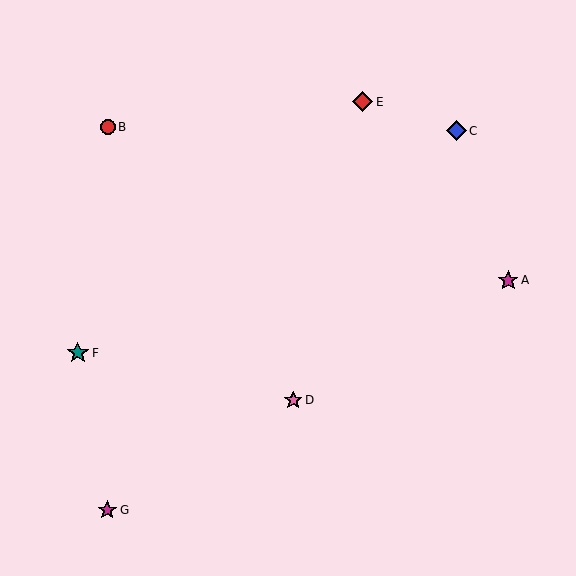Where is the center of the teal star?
The center of the teal star is at (78, 353).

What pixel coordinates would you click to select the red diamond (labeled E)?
Click at (363, 102) to select the red diamond E.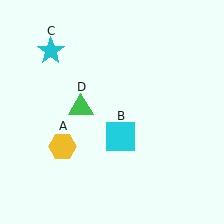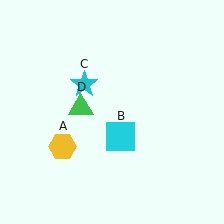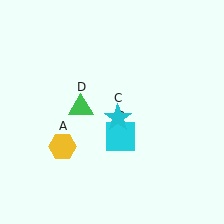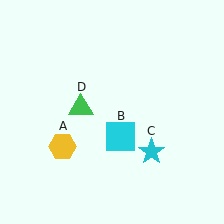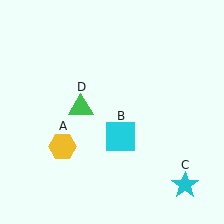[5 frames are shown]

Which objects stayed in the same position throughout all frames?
Yellow hexagon (object A) and cyan square (object B) and green triangle (object D) remained stationary.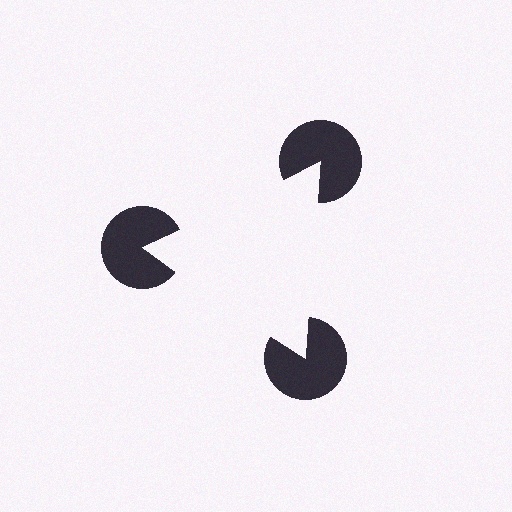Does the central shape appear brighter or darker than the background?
It typically appears slightly brighter than the background, even though no actual brightness change is drawn.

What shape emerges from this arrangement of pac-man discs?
An illusory triangle — its edges are inferred from the aligned wedge cuts in the pac-man discs, not physically drawn.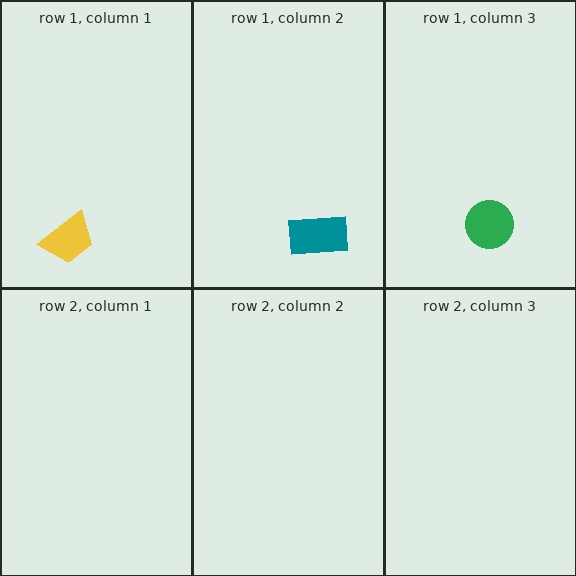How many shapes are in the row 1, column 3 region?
1.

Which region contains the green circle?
The row 1, column 3 region.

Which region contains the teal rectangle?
The row 1, column 2 region.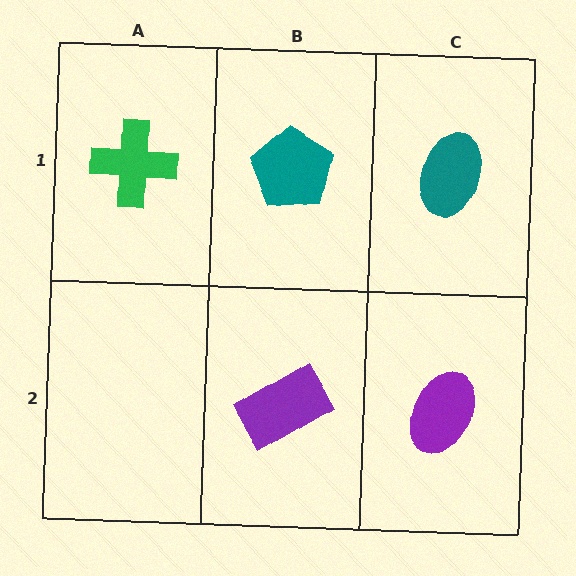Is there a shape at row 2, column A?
No, that cell is empty.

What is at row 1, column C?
A teal ellipse.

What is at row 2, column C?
A purple ellipse.